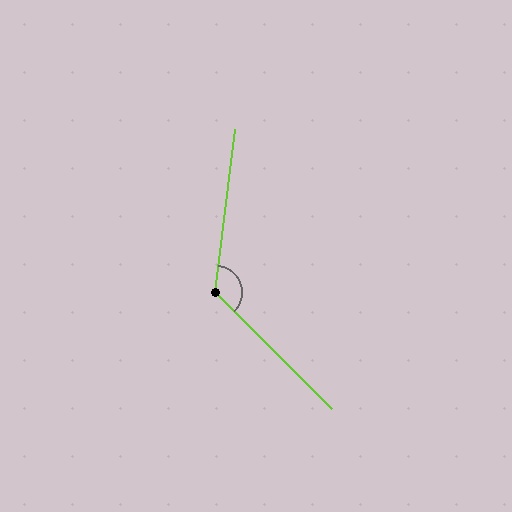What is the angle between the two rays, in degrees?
Approximately 128 degrees.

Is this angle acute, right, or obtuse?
It is obtuse.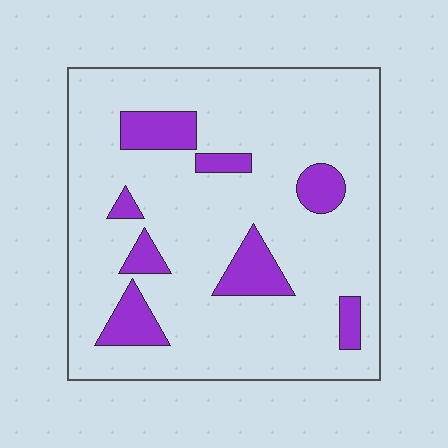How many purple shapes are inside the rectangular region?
8.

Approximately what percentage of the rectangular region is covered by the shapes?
Approximately 15%.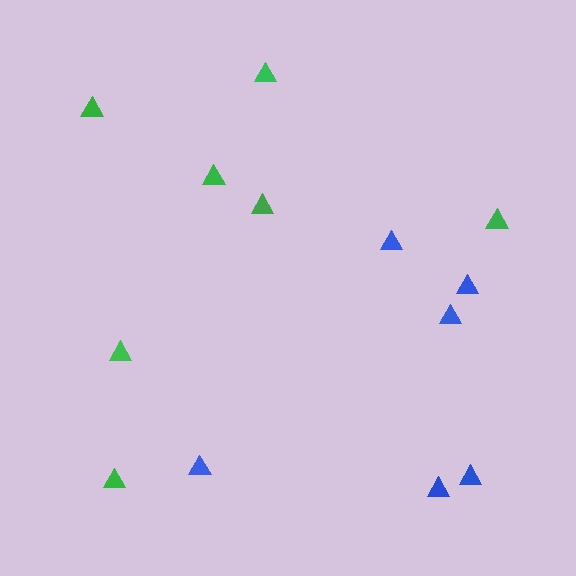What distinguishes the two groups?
There are 2 groups: one group of green triangles (7) and one group of blue triangles (6).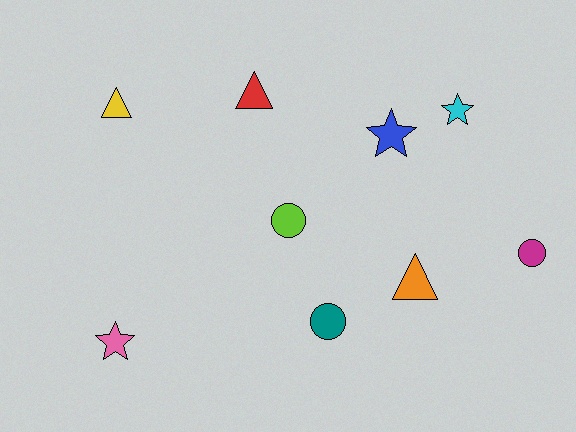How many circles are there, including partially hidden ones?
There are 3 circles.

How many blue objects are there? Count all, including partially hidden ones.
There is 1 blue object.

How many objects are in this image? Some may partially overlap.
There are 9 objects.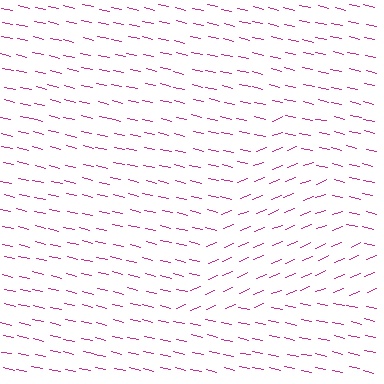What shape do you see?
I see a triangle.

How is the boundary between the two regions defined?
The boundary is defined purely by a change in line orientation (approximately 35 degrees difference). All lines are the same color and thickness.